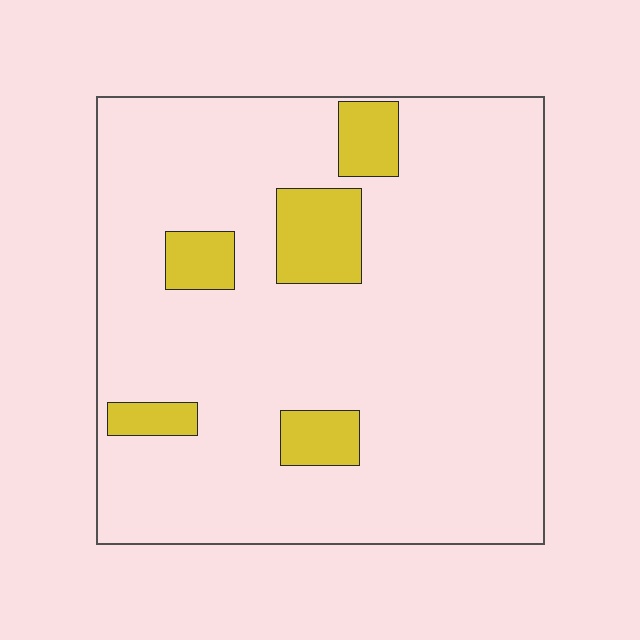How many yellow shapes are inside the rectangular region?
5.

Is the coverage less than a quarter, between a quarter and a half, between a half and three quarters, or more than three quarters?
Less than a quarter.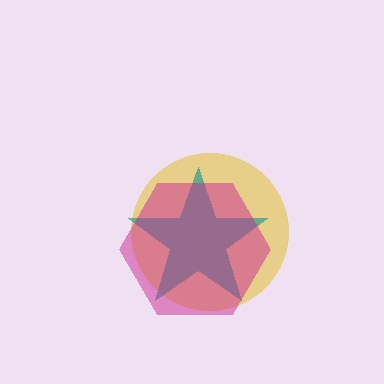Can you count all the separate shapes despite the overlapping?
Yes, there are 3 separate shapes.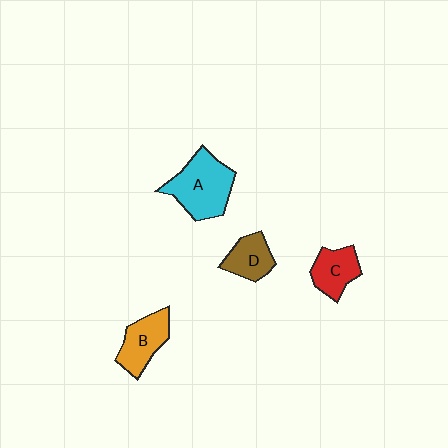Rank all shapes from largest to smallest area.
From largest to smallest: A (cyan), B (orange), C (red), D (brown).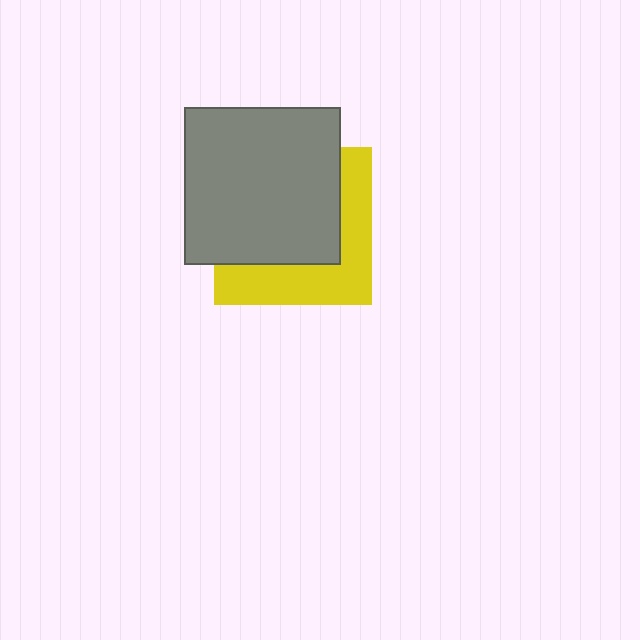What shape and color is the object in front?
The object in front is a gray square.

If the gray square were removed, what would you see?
You would see the complete yellow square.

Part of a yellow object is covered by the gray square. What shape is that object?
It is a square.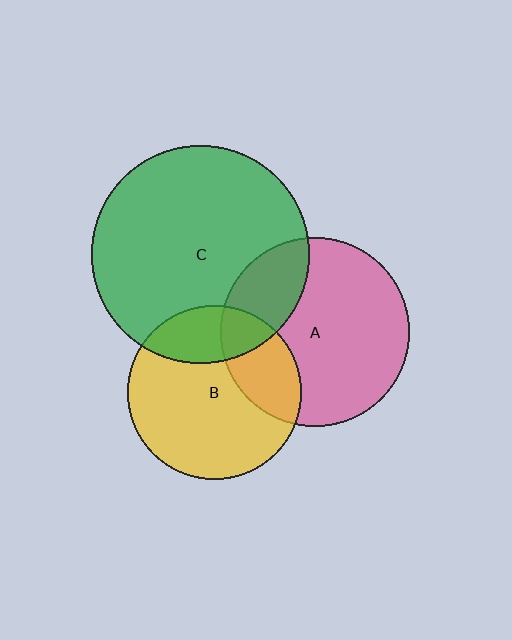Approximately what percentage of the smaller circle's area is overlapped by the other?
Approximately 25%.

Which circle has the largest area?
Circle C (green).